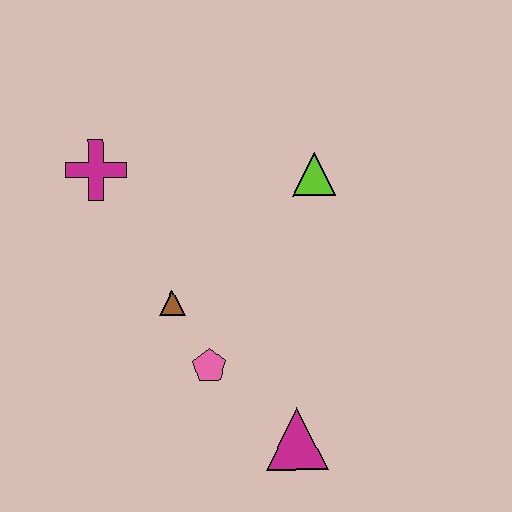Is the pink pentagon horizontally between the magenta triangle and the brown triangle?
Yes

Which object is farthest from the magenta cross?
The magenta triangle is farthest from the magenta cross.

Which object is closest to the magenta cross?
The brown triangle is closest to the magenta cross.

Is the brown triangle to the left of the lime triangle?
Yes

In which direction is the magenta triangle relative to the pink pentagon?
The magenta triangle is to the right of the pink pentagon.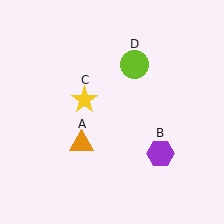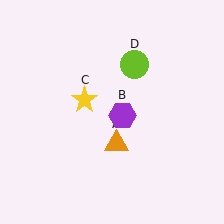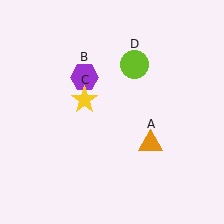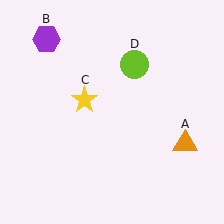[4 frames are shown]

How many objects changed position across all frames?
2 objects changed position: orange triangle (object A), purple hexagon (object B).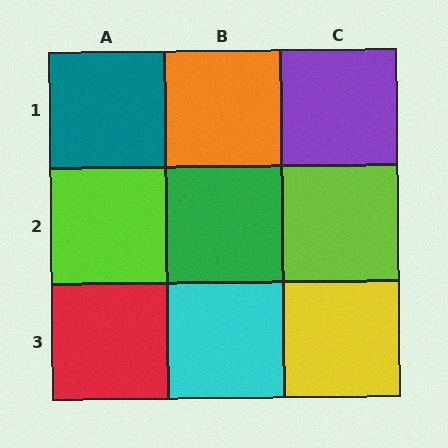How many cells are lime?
2 cells are lime.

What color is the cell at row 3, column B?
Cyan.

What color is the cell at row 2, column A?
Lime.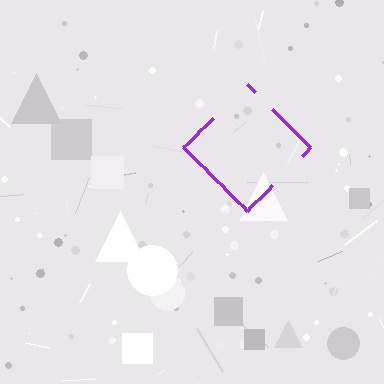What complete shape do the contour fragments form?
The contour fragments form a diamond.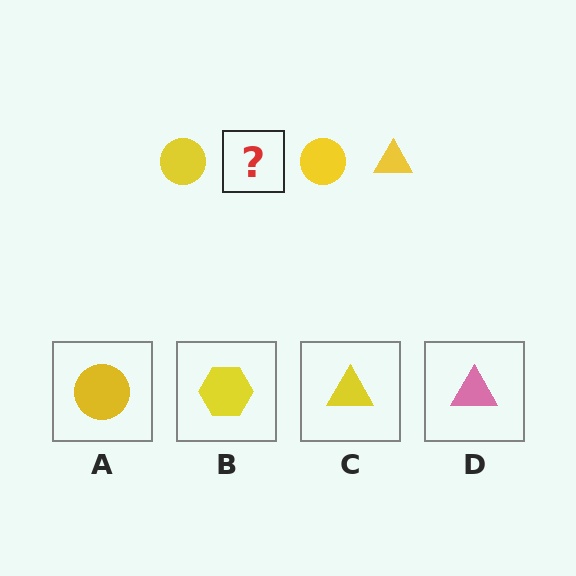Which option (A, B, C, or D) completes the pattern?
C.